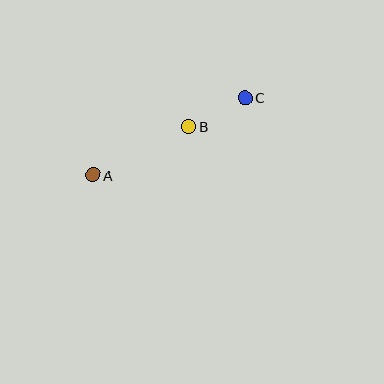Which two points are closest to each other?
Points B and C are closest to each other.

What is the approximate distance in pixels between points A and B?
The distance between A and B is approximately 107 pixels.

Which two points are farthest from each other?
Points A and C are farthest from each other.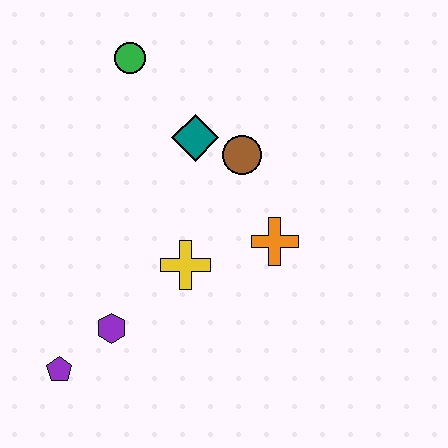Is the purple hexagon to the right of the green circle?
No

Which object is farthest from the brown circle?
The purple pentagon is farthest from the brown circle.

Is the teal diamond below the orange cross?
No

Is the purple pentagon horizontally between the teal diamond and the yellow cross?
No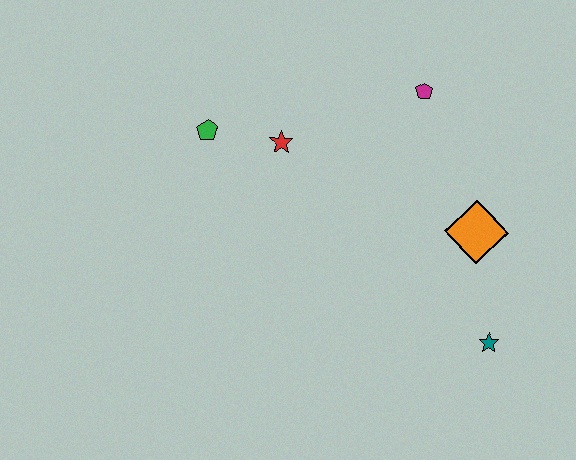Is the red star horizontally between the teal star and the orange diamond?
No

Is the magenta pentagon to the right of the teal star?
No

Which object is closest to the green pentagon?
The red star is closest to the green pentagon.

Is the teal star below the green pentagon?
Yes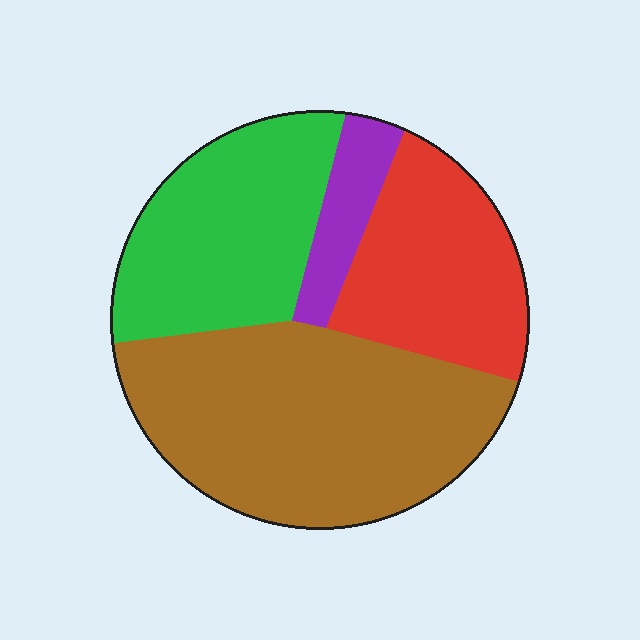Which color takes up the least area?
Purple, at roughly 10%.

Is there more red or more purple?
Red.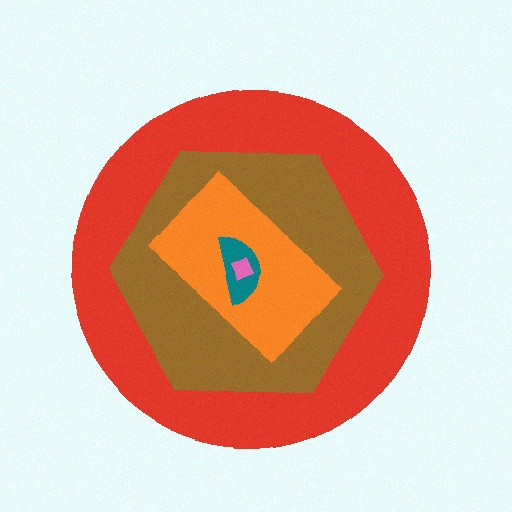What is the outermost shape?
The red circle.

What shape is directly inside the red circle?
The brown hexagon.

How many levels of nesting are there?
5.